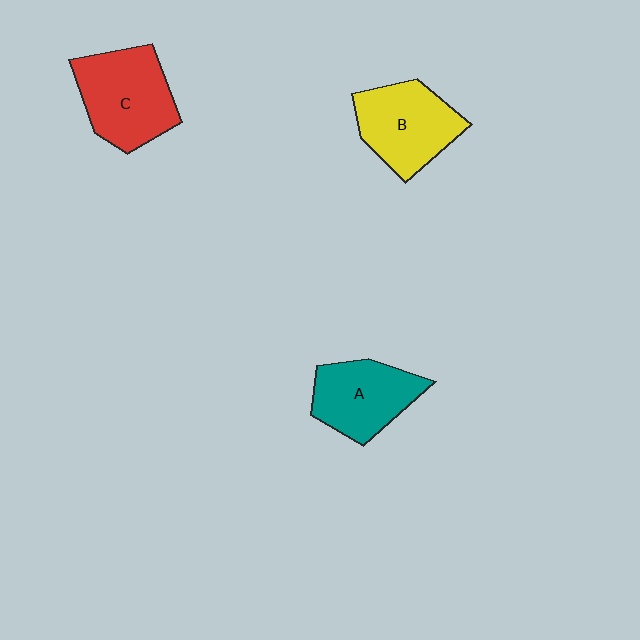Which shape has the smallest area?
Shape A (teal).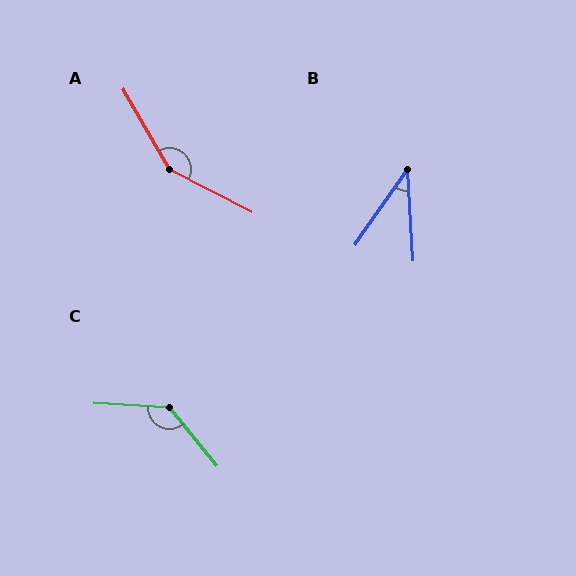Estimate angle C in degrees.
Approximately 132 degrees.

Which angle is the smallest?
B, at approximately 38 degrees.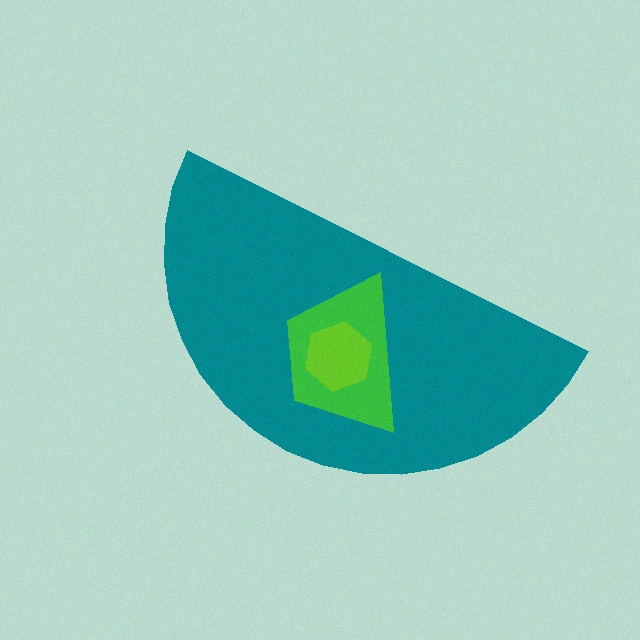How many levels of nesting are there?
3.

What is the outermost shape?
The teal semicircle.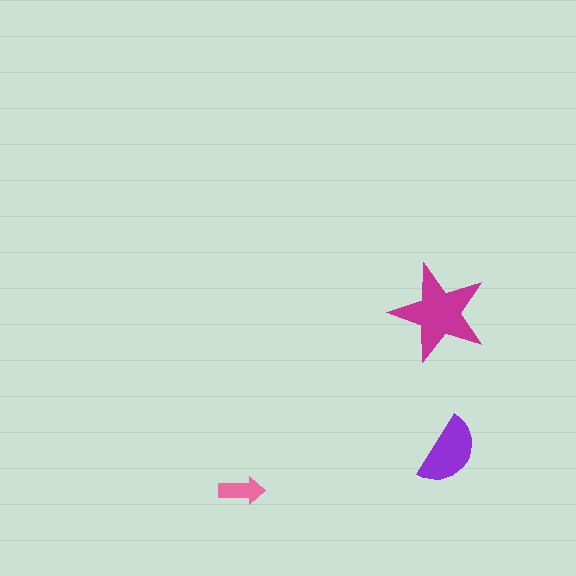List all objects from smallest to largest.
The pink arrow, the purple semicircle, the magenta star.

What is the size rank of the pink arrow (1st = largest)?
3rd.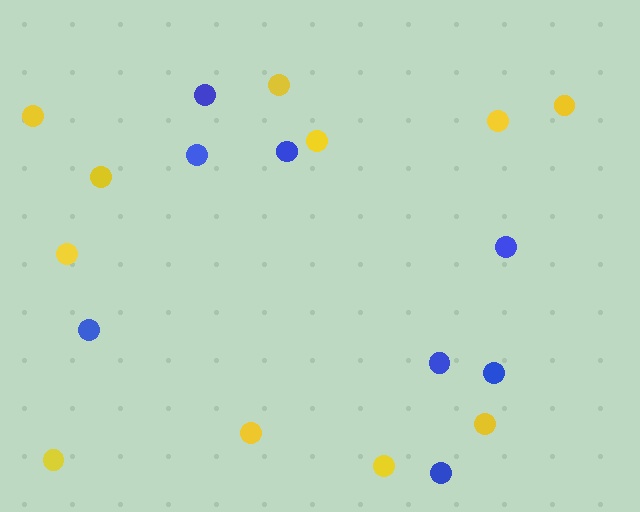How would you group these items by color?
There are 2 groups: one group of yellow circles (11) and one group of blue circles (8).